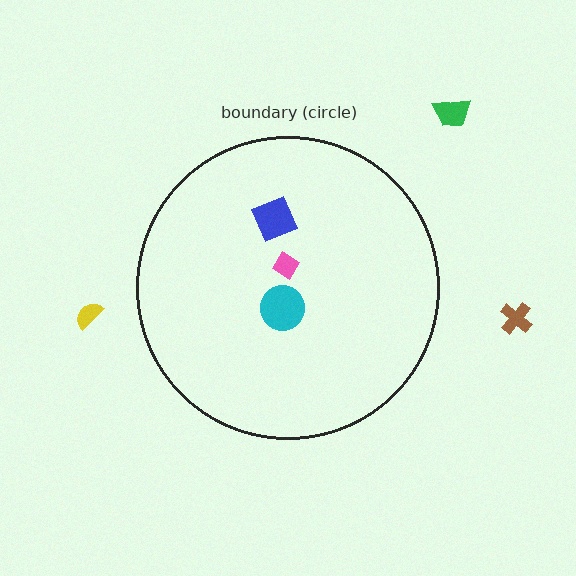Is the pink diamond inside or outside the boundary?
Inside.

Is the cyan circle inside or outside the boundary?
Inside.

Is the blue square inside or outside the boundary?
Inside.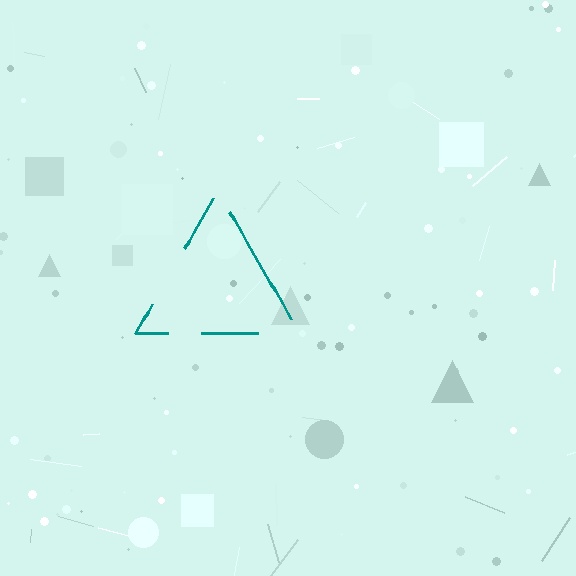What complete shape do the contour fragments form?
The contour fragments form a triangle.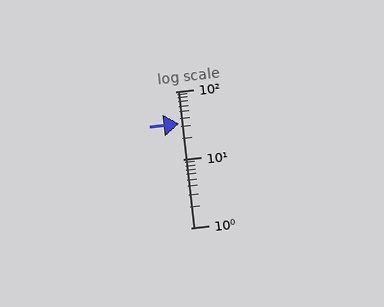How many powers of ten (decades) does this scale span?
The scale spans 2 decades, from 1 to 100.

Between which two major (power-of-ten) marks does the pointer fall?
The pointer is between 10 and 100.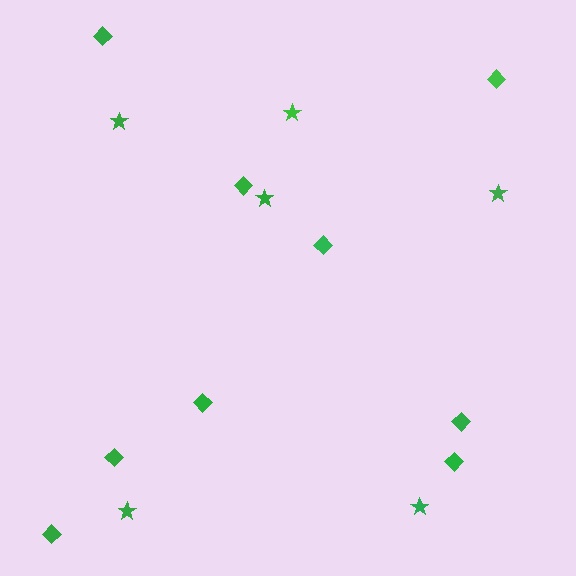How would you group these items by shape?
There are 2 groups: one group of stars (6) and one group of diamonds (9).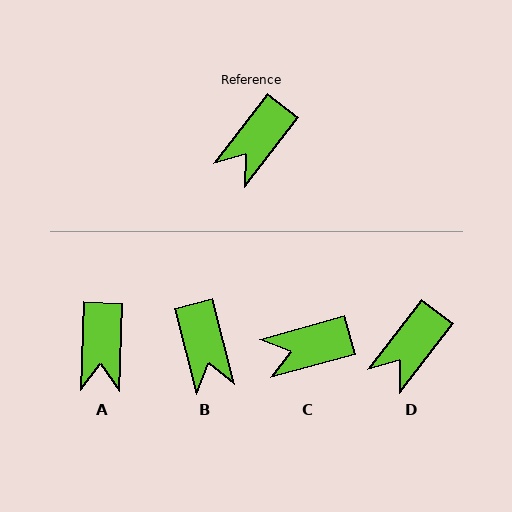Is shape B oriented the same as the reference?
No, it is off by about 52 degrees.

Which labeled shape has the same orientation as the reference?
D.